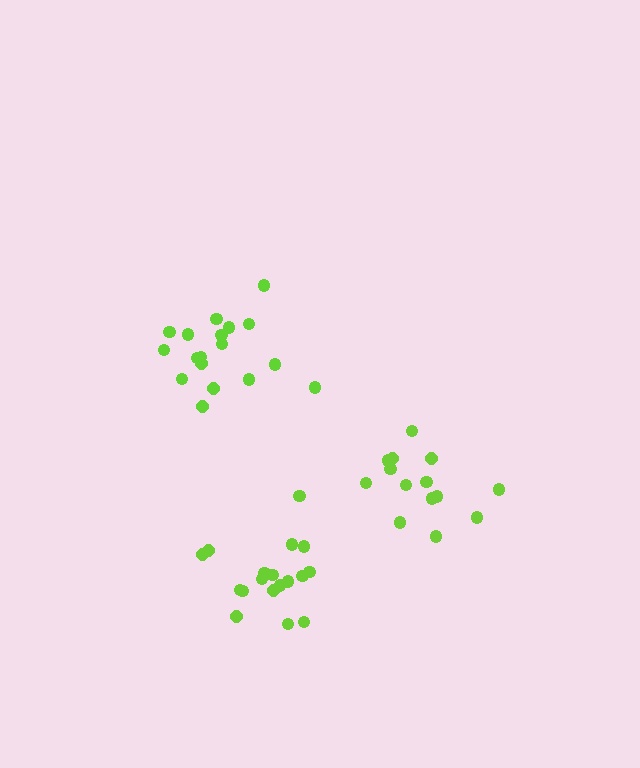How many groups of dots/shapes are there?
There are 3 groups.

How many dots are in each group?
Group 1: 14 dots, Group 2: 18 dots, Group 3: 18 dots (50 total).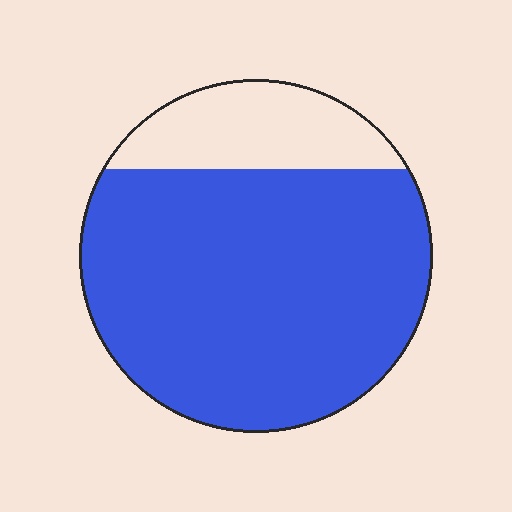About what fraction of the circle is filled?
About four fifths (4/5).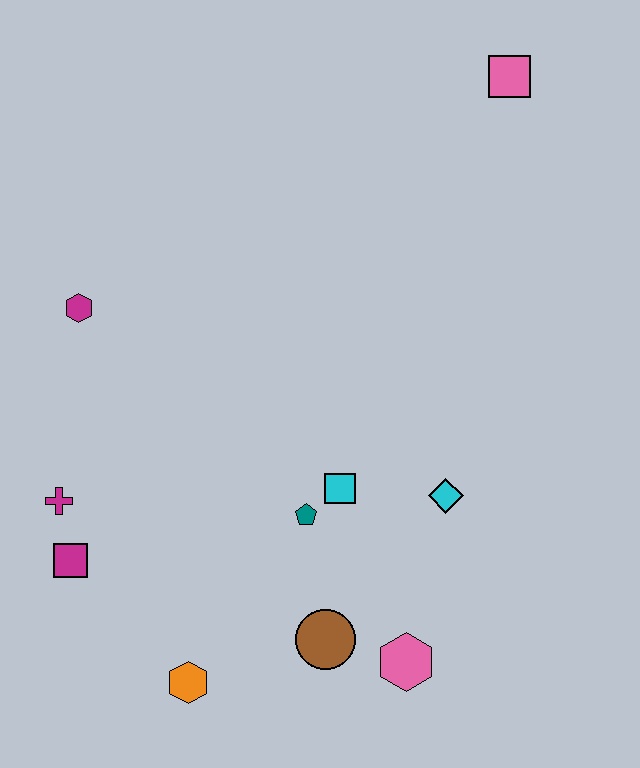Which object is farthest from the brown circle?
The pink square is farthest from the brown circle.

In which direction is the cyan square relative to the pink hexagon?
The cyan square is above the pink hexagon.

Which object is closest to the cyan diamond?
The cyan square is closest to the cyan diamond.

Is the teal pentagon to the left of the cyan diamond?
Yes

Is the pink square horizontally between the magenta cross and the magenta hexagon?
No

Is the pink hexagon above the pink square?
No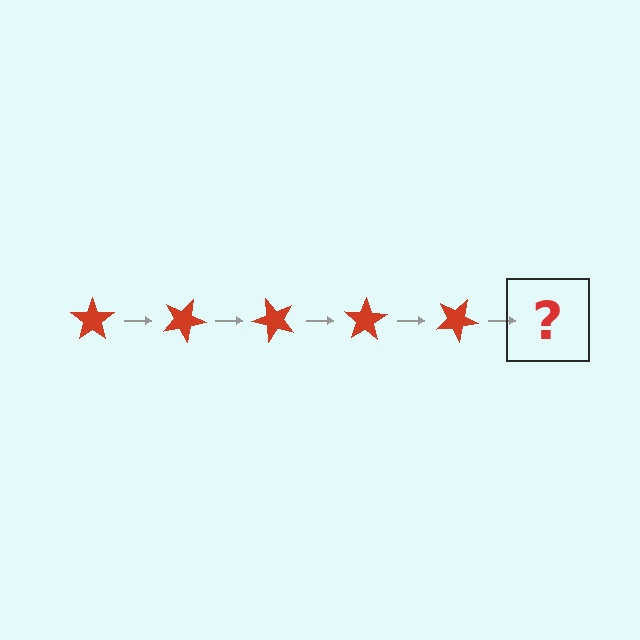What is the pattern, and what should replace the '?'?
The pattern is that the star rotates 25 degrees each step. The '?' should be a red star rotated 125 degrees.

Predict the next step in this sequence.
The next step is a red star rotated 125 degrees.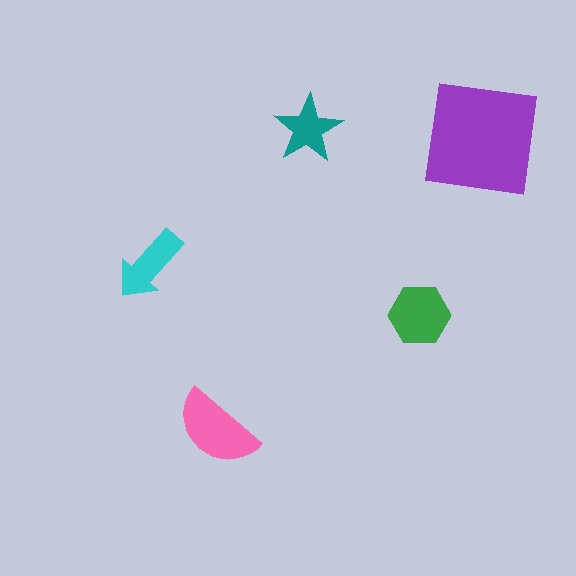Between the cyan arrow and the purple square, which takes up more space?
The purple square.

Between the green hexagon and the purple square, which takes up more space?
The purple square.